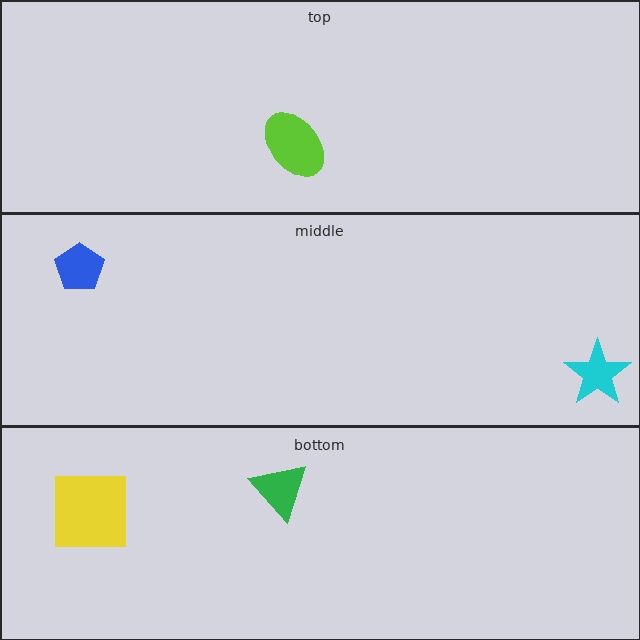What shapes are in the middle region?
The cyan star, the blue pentagon.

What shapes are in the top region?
The lime ellipse.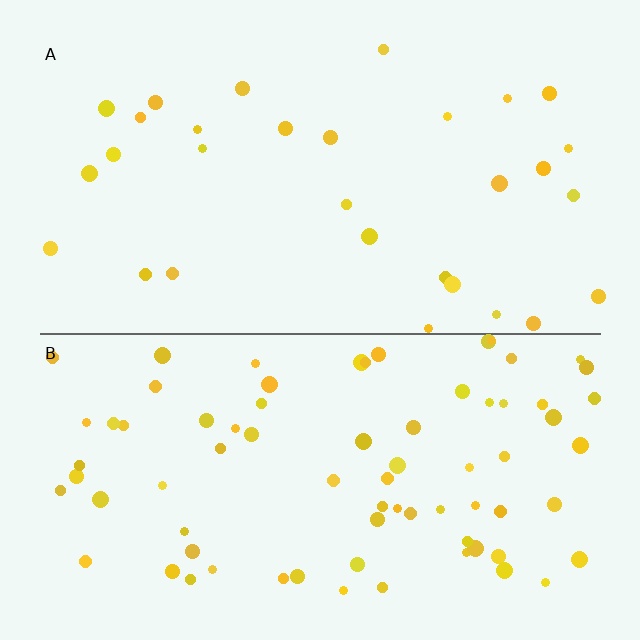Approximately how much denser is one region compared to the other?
Approximately 2.4× — region B over region A.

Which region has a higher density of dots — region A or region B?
B (the bottom).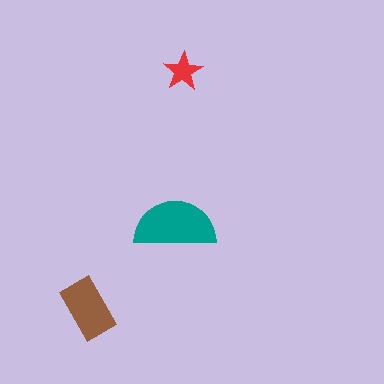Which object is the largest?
The teal semicircle.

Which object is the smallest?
The red star.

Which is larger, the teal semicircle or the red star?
The teal semicircle.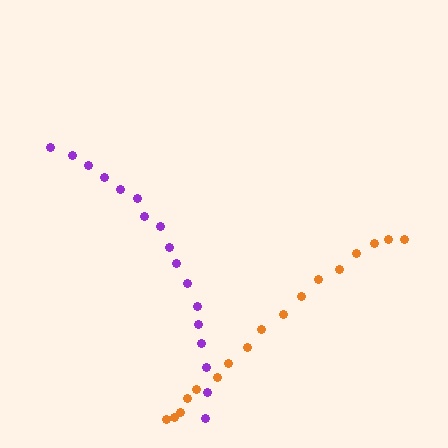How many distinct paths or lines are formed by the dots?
There are 2 distinct paths.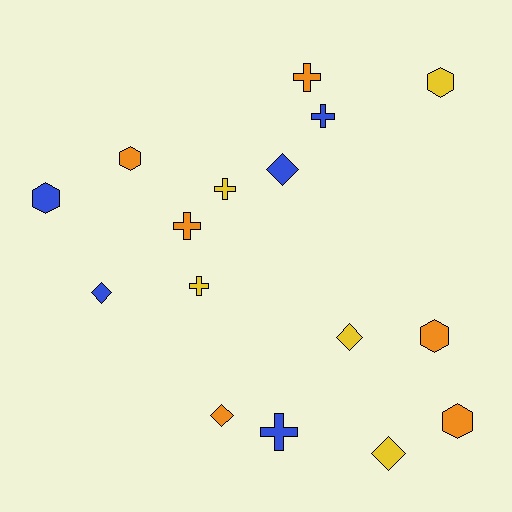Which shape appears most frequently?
Cross, with 6 objects.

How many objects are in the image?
There are 16 objects.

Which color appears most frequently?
Orange, with 6 objects.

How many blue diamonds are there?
There are 2 blue diamonds.